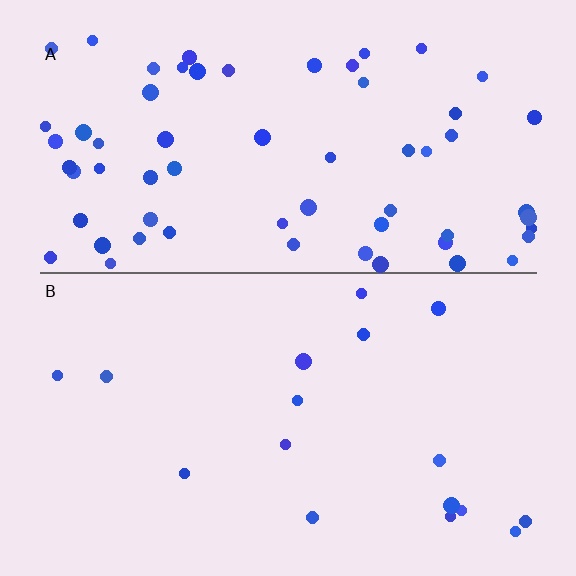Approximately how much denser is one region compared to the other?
Approximately 3.8× — region A over region B.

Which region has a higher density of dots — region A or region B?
A (the top).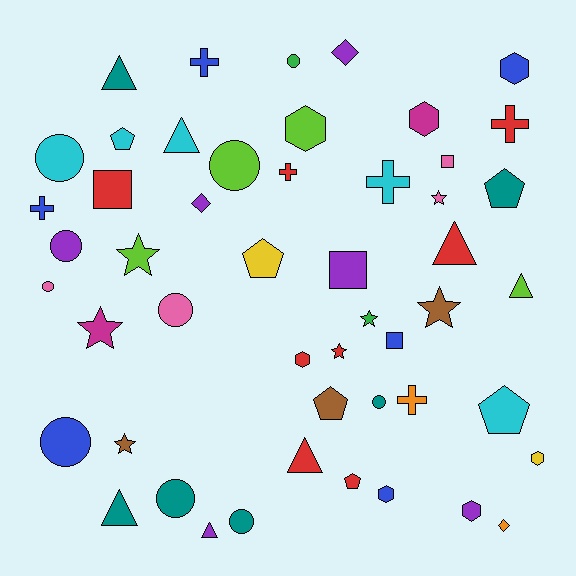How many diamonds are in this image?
There are 3 diamonds.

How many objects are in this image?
There are 50 objects.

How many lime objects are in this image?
There are 4 lime objects.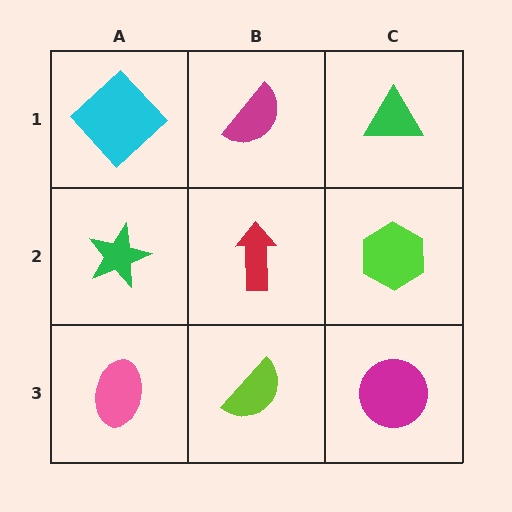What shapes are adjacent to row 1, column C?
A lime hexagon (row 2, column C), a magenta semicircle (row 1, column B).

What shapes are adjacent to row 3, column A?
A green star (row 2, column A), a lime semicircle (row 3, column B).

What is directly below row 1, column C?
A lime hexagon.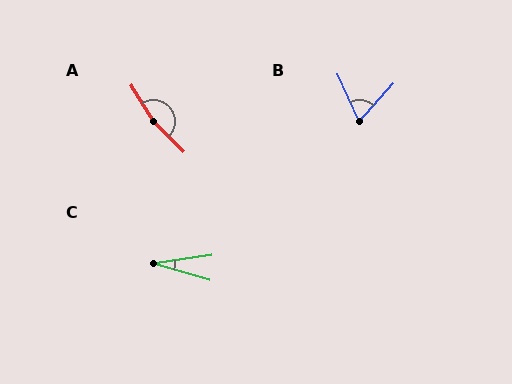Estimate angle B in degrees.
Approximately 67 degrees.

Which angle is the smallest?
C, at approximately 25 degrees.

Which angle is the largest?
A, at approximately 166 degrees.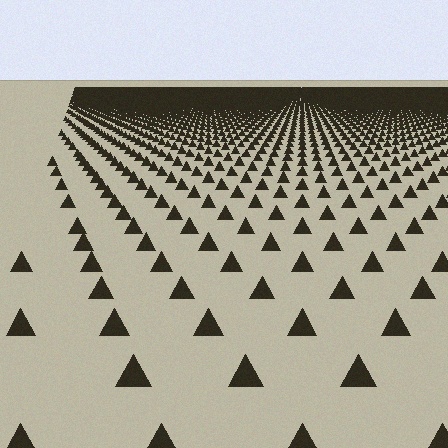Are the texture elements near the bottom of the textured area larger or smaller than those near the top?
Larger. Near the bottom, elements are closer to the viewer and appear at a bigger on-screen size.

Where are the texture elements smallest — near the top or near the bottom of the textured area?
Near the top.